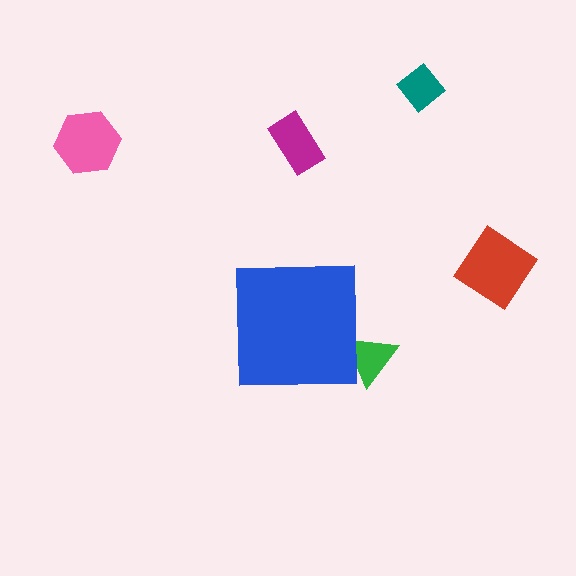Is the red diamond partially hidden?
No, the red diamond is fully visible.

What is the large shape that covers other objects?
A blue square.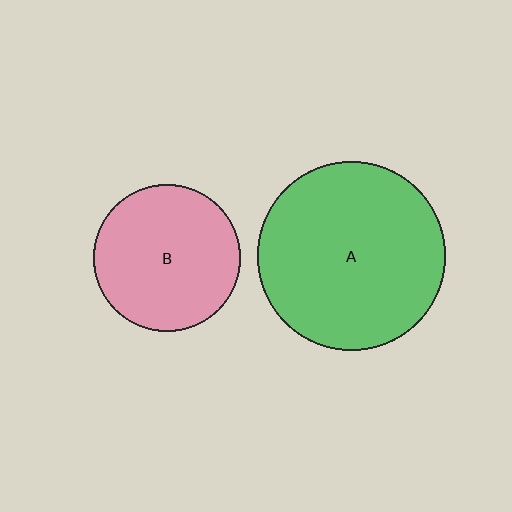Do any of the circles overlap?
No, none of the circles overlap.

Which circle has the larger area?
Circle A (green).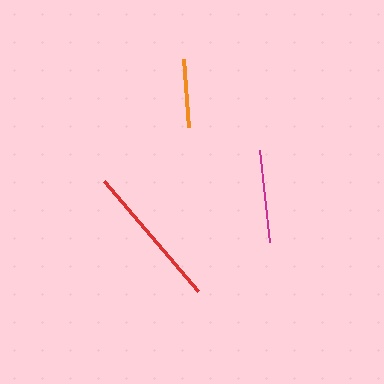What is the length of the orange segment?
The orange segment is approximately 69 pixels long.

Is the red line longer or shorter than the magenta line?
The red line is longer than the magenta line.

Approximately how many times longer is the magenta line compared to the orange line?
The magenta line is approximately 1.4 times the length of the orange line.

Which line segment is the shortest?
The orange line is the shortest at approximately 69 pixels.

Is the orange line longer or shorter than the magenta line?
The magenta line is longer than the orange line.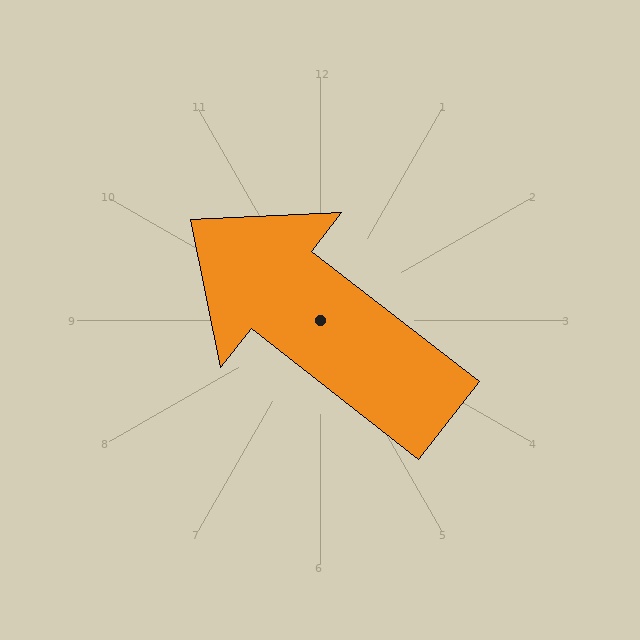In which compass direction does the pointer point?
Northwest.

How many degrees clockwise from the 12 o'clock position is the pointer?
Approximately 308 degrees.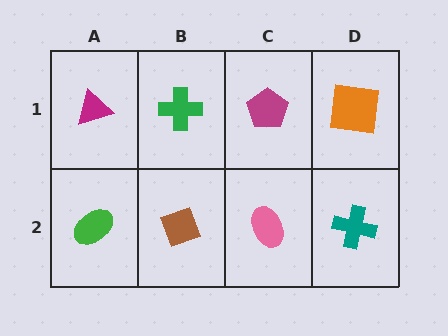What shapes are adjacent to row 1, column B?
A brown diamond (row 2, column B), a magenta triangle (row 1, column A), a magenta pentagon (row 1, column C).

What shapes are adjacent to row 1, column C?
A pink ellipse (row 2, column C), a green cross (row 1, column B), an orange square (row 1, column D).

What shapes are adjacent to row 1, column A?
A green ellipse (row 2, column A), a green cross (row 1, column B).